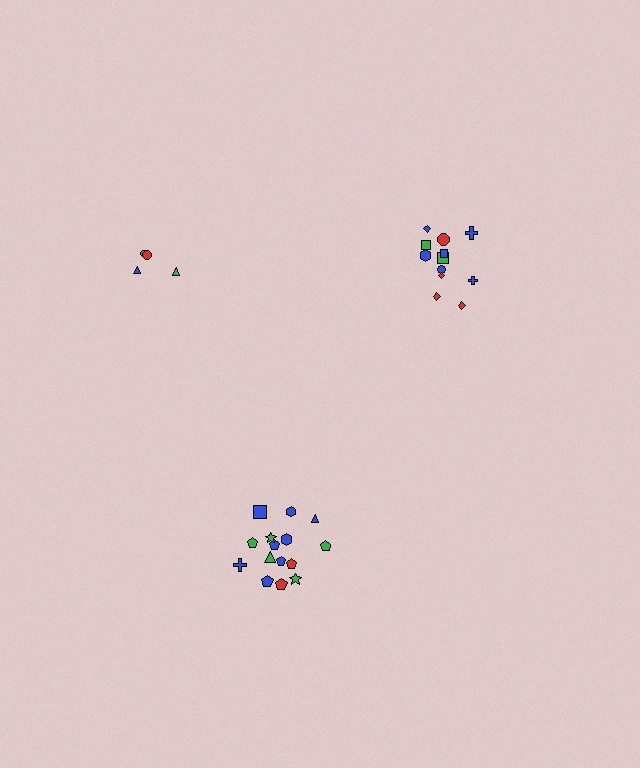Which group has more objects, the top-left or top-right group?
The top-right group.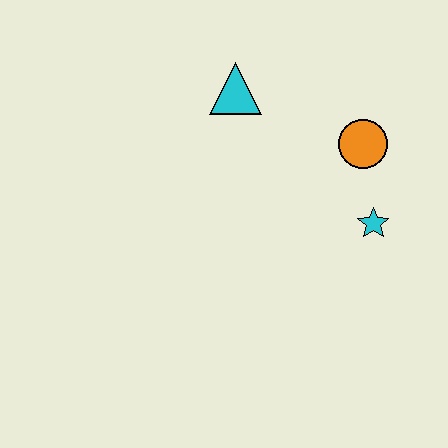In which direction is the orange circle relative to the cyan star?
The orange circle is above the cyan star.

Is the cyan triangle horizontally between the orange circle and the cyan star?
No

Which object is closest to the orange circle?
The cyan star is closest to the orange circle.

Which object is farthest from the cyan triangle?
The cyan star is farthest from the cyan triangle.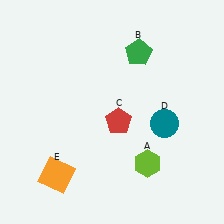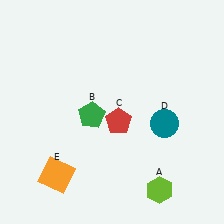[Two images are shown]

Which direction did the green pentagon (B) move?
The green pentagon (B) moved down.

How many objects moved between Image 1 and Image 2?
2 objects moved between the two images.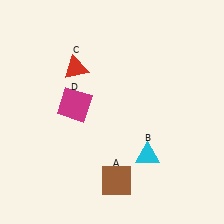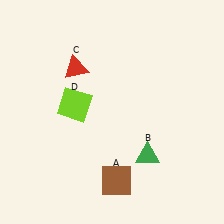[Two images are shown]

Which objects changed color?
B changed from cyan to green. D changed from magenta to lime.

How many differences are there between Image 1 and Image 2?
There are 2 differences between the two images.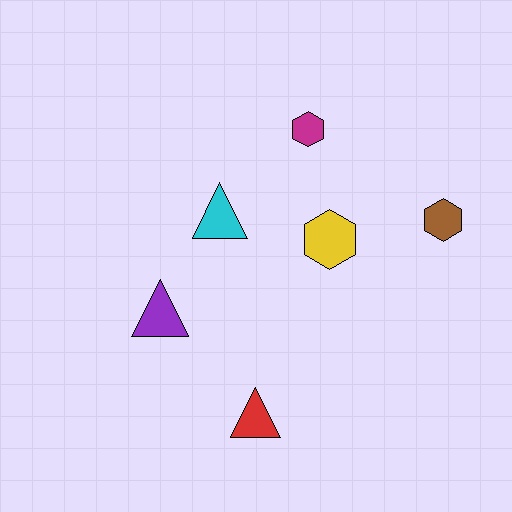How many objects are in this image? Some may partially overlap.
There are 6 objects.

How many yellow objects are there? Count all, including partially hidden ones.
There is 1 yellow object.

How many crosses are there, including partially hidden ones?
There are no crosses.